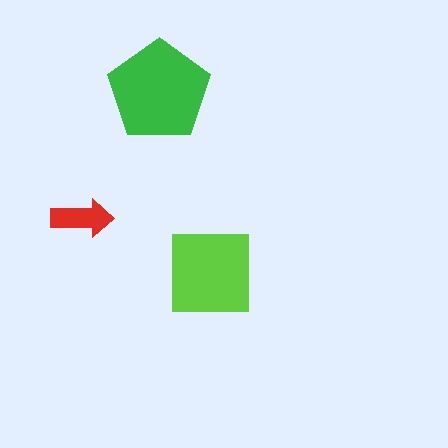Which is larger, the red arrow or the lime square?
The lime square.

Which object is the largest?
The green pentagon.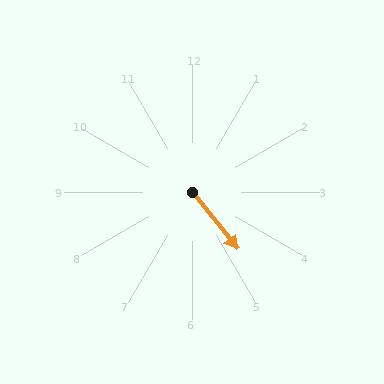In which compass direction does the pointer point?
Southeast.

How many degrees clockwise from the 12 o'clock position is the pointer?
Approximately 141 degrees.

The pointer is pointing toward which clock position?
Roughly 5 o'clock.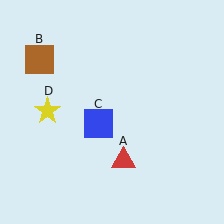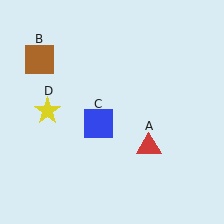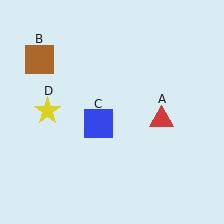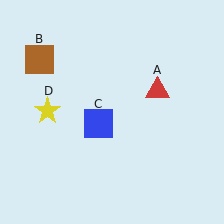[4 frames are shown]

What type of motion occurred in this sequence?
The red triangle (object A) rotated counterclockwise around the center of the scene.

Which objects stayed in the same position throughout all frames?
Brown square (object B) and blue square (object C) and yellow star (object D) remained stationary.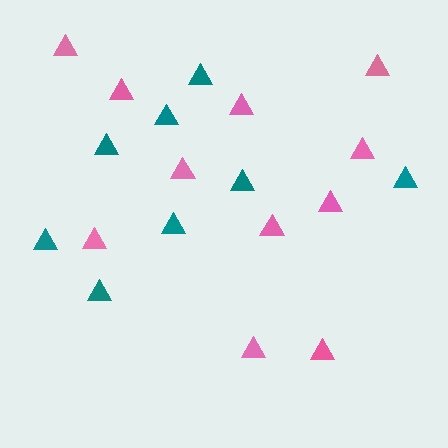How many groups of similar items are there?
There are 2 groups: one group of pink triangles (11) and one group of teal triangles (8).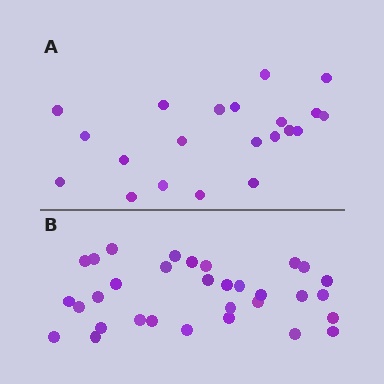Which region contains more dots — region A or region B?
Region B (the bottom region) has more dots.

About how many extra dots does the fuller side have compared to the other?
Region B has roughly 12 or so more dots than region A.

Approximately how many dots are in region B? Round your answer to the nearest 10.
About 30 dots. (The exact count is 32, which rounds to 30.)